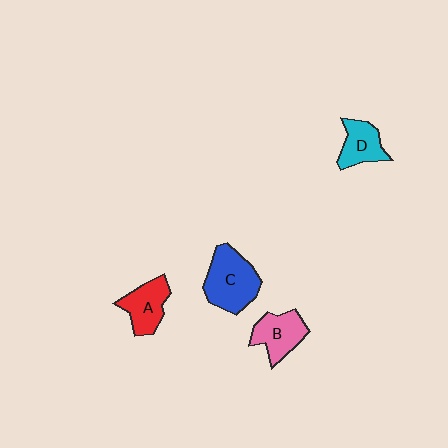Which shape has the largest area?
Shape C (blue).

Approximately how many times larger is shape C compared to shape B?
Approximately 1.4 times.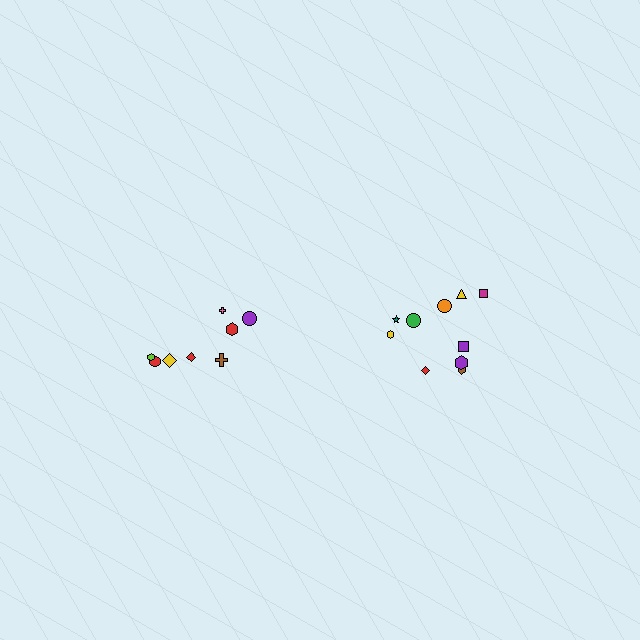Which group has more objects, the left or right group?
The right group.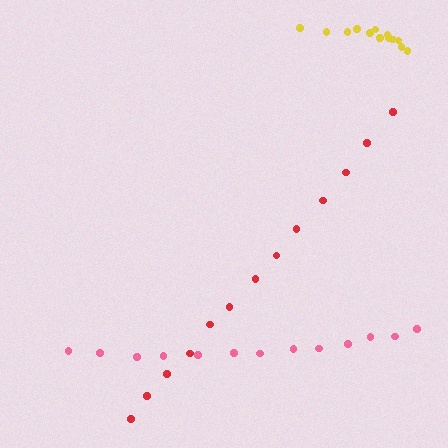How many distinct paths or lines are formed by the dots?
There are 3 distinct paths.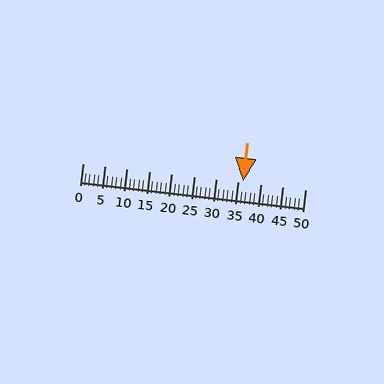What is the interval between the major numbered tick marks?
The major tick marks are spaced 5 units apart.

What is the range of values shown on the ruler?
The ruler shows values from 0 to 50.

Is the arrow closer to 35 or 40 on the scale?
The arrow is closer to 35.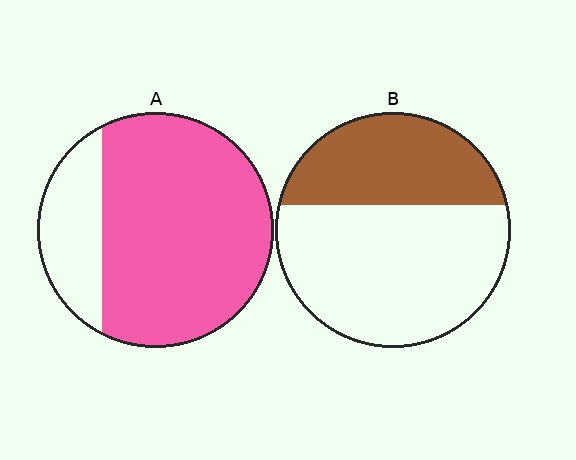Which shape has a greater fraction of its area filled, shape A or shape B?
Shape A.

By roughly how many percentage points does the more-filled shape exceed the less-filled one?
By roughly 40 percentage points (A over B).